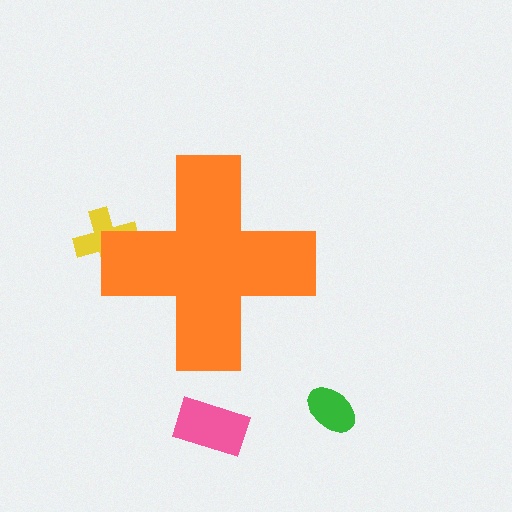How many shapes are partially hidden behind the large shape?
1 shape is partially hidden.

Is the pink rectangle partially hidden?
No, the pink rectangle is fully visible.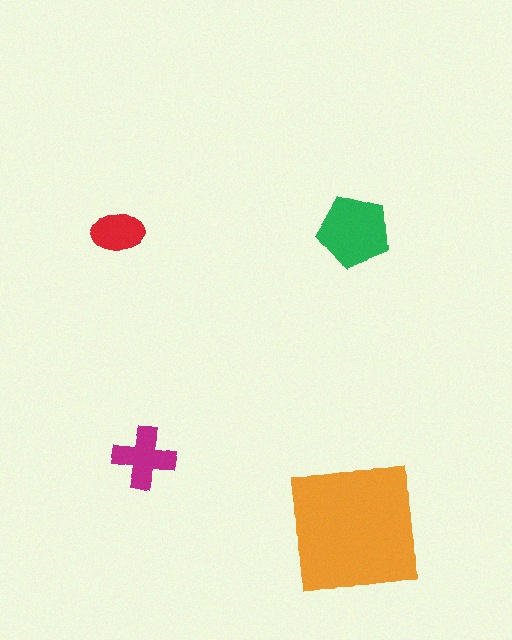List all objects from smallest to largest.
The red ellipse, the magenta cross, the green pentagon, the orange square.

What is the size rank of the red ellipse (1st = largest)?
4th.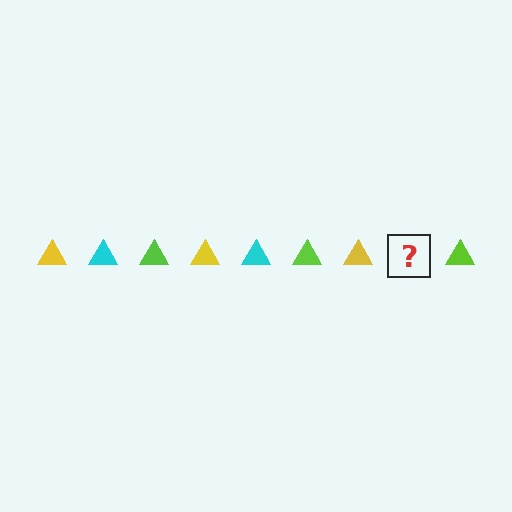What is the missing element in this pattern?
The missing element is a cyan triangle.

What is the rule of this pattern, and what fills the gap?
The rule is that the pattern cycles through yellow, cyan, lime triangles. The gap should be filled with a cyan triangle.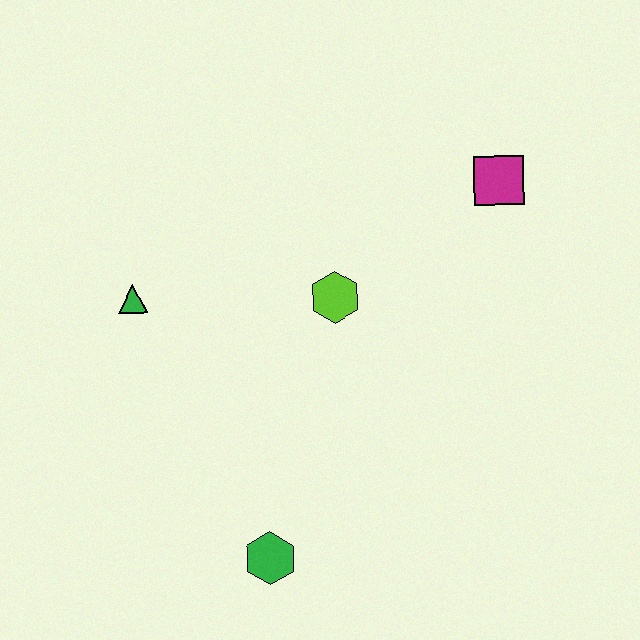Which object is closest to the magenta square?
The lime hexagon is closest to the magenta square.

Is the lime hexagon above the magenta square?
No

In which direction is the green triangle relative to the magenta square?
The green triangle is to the left of the magenta square.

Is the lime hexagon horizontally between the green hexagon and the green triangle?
No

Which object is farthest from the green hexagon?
The magenta square is farthest from the green hexagon.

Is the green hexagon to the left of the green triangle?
No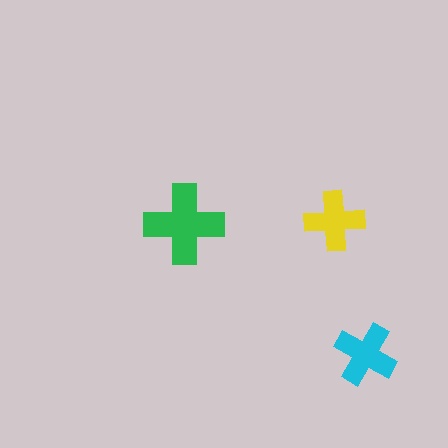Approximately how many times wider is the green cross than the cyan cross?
About 1.5 times wider.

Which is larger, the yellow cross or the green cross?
The green one.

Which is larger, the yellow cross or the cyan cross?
The cyan one.